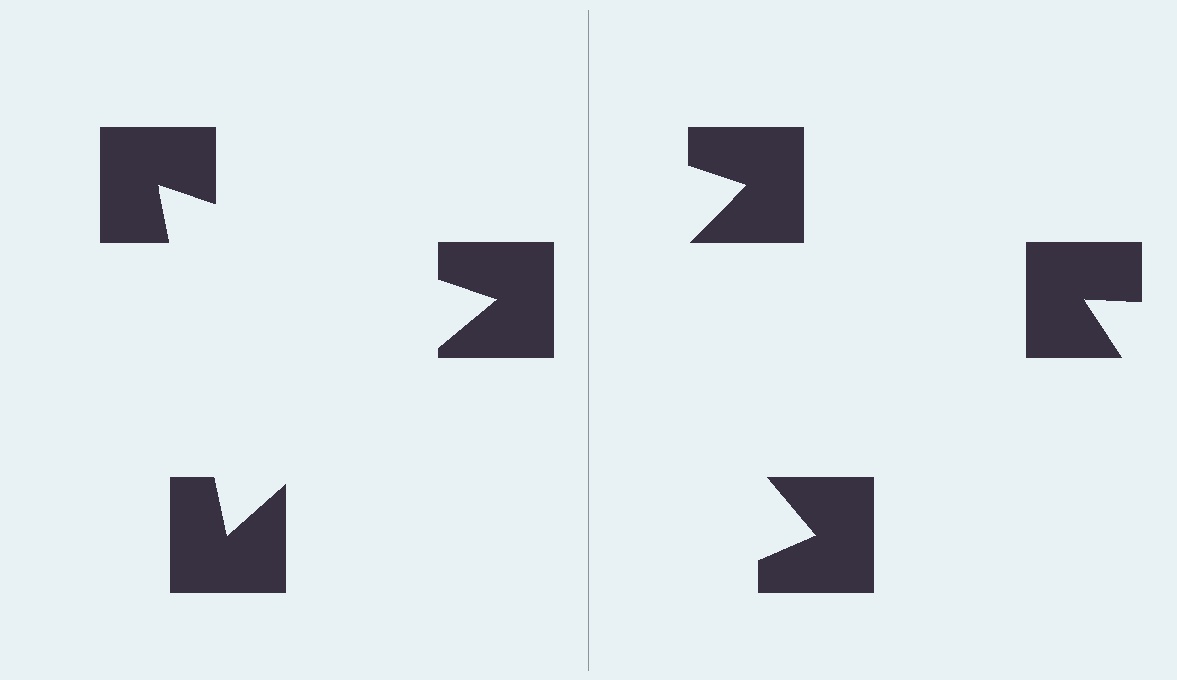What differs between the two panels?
The notched squares are positioned identically on both sides; only the wedge orientations differ. On the left they align to a triangle; on the right they are misaligned.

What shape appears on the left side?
An illusory triangle.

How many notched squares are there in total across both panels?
6 — 3 on each side.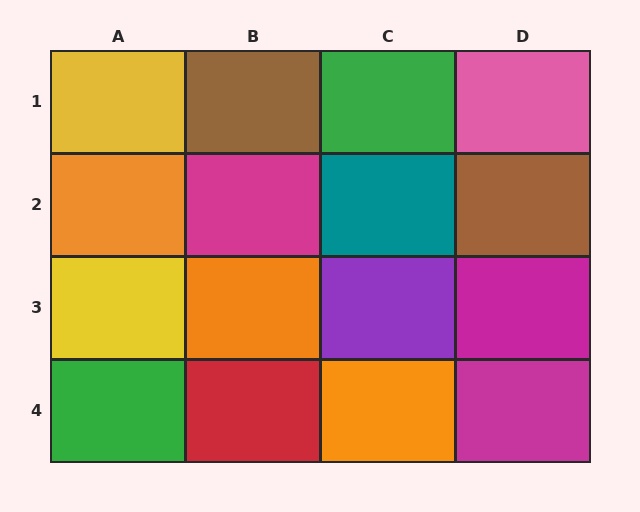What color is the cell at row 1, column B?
Brown.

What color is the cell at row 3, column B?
Orange.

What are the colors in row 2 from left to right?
Orange, magenta, teal, brown.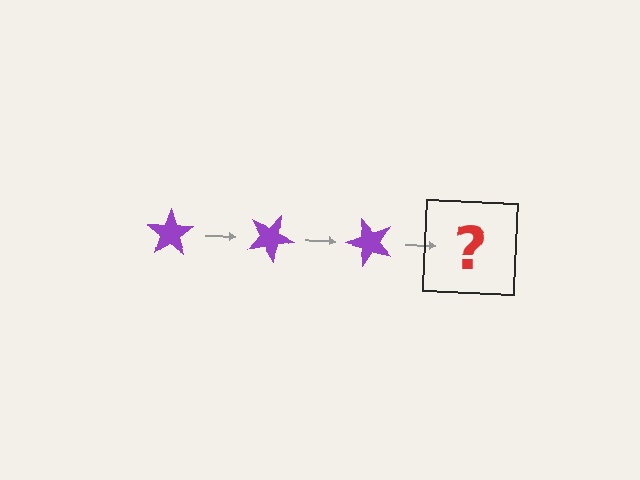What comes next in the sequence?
The next element should be a purple star rotated 75 degrees.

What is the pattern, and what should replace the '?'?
The pattern is that the star rotates 25 degrees each step. The '?' should be a purple star rotated 75 degrees.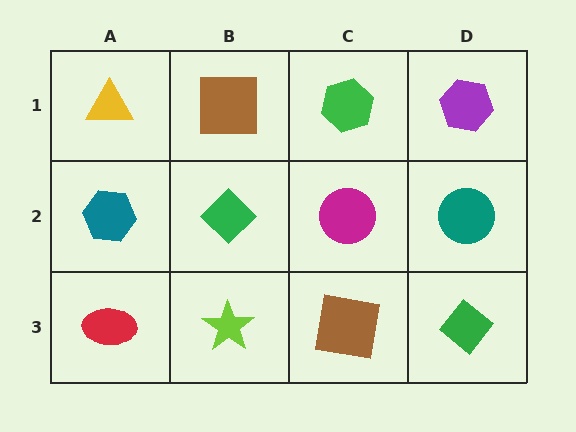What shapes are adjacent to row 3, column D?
A teal circle (row 2, column D), a brown square (row 3, column C).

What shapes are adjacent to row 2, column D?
A purple hexagon (row 1, column D), a green diamond (row 3, column D), a magenta circle (row 2, column C).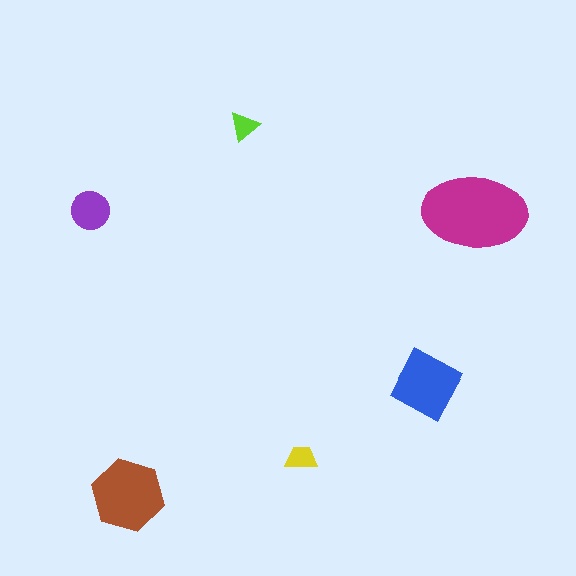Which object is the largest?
The magenta ellipse.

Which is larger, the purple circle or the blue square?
The blue square.